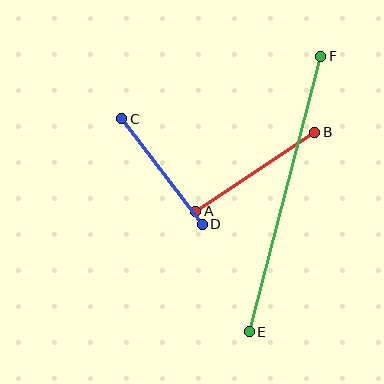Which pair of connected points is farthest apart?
Points E and F are farthest apart.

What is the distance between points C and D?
The distance is approximately 133 pixels.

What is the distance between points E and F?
The distance is approximately 285 pixels.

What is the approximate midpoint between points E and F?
The midpoint is at approximately (285, 194) pixels.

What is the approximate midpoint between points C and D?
The midpoint is at approximately (162, 172) pixels.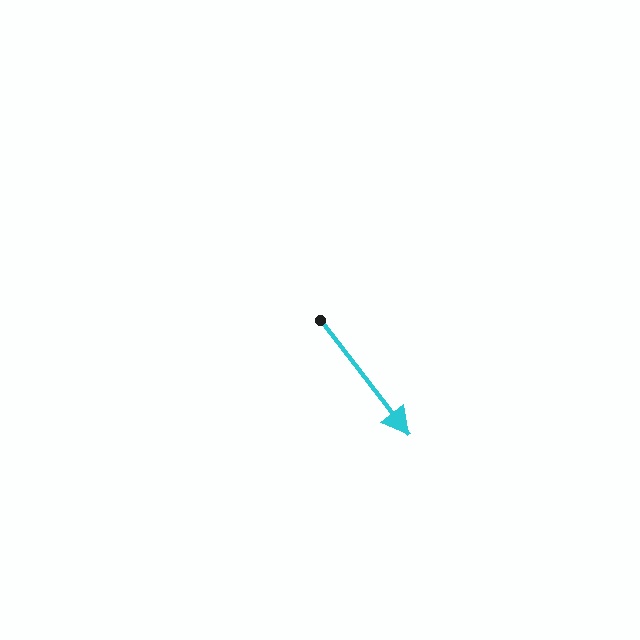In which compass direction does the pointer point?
Southeast.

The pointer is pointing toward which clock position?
Roughly 5 o'clock.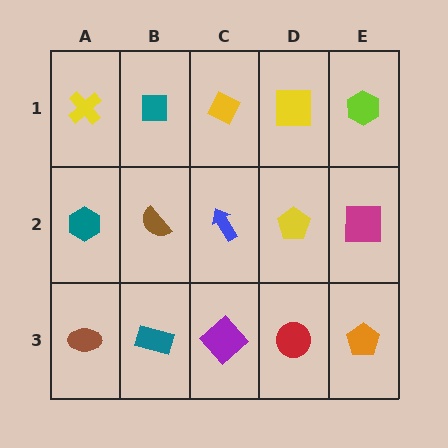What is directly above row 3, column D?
A yellow pentagon.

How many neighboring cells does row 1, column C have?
3.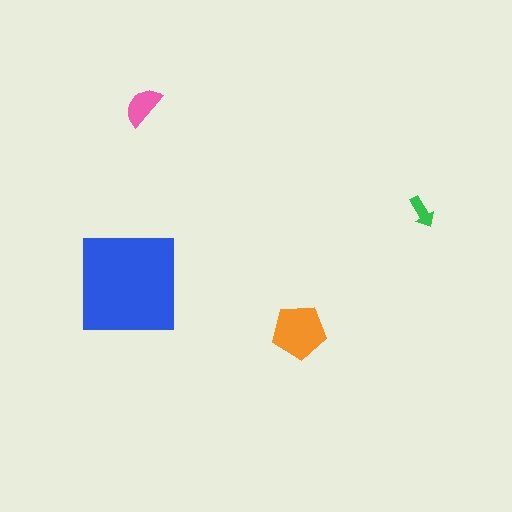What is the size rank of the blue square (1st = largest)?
1st.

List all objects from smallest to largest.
The green arrow, the pink semicircle, the orange pentagon, the blue square.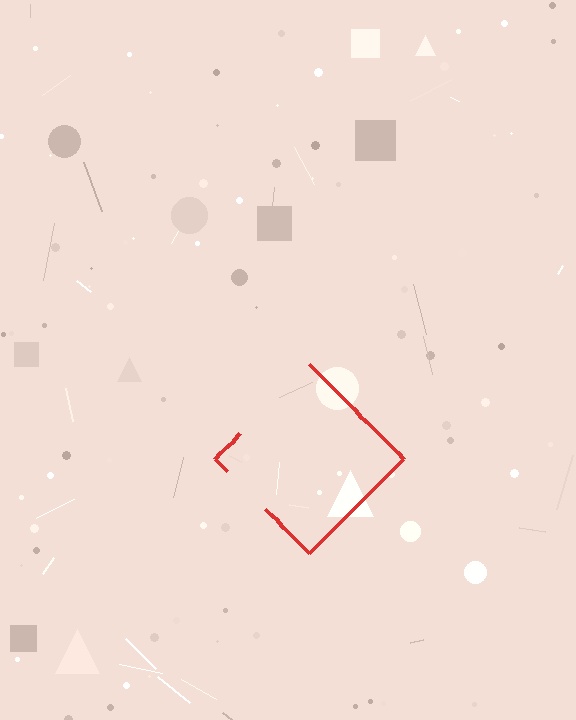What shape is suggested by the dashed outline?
The dashed outline suggests a diamond.